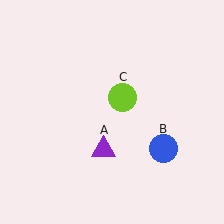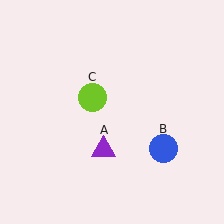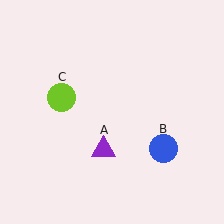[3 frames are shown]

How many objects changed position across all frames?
1 object changed position: lime circle (object C).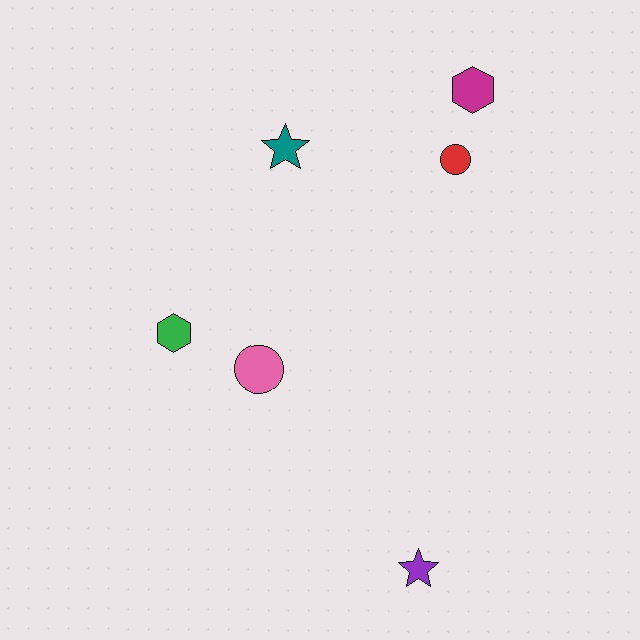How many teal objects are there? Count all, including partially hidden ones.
There is 1 teal object.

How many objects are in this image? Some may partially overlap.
There are 6 objects.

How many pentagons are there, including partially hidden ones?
There are no pentagons.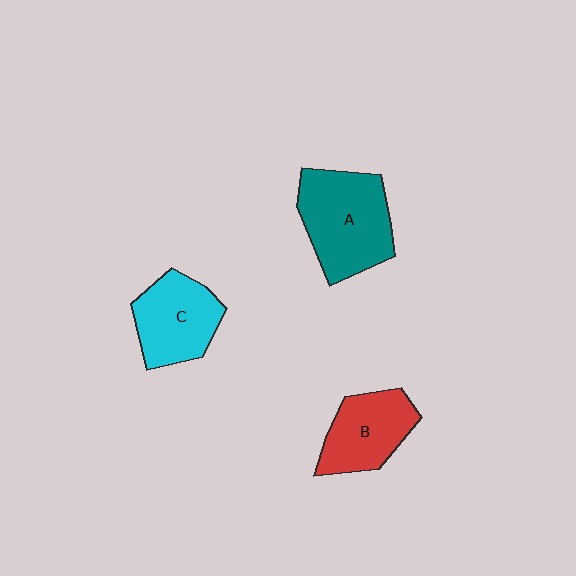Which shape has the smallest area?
Shape B (red).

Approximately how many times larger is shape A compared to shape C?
Approximately 1.3 times.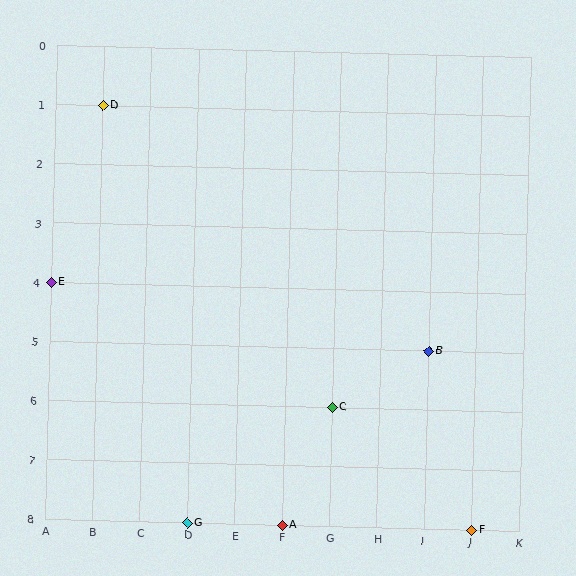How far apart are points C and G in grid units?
Points C and G are 3 columns and 2 rows apart (about 3.6 grid units diagonally).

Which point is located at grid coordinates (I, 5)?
Point B is at (I, 5).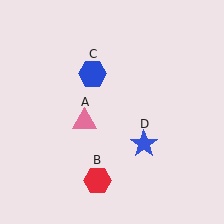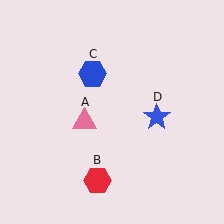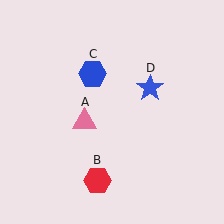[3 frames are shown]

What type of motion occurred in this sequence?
The blue star (object D) rotated counterclockwise around the center of the scene.